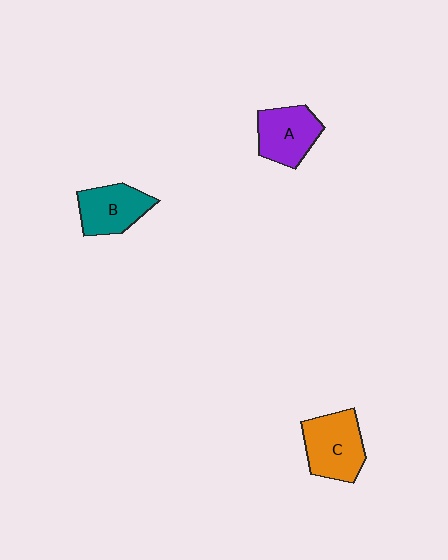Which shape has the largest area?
Shape C (orange).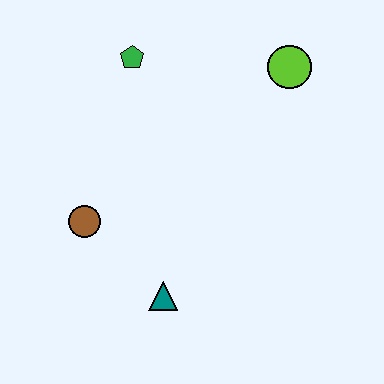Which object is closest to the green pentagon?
The lime circle is closest to the green pentagon.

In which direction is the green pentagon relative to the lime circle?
The green pentagon is to the left of the lime circle.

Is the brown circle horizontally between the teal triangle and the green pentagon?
No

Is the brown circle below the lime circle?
Yes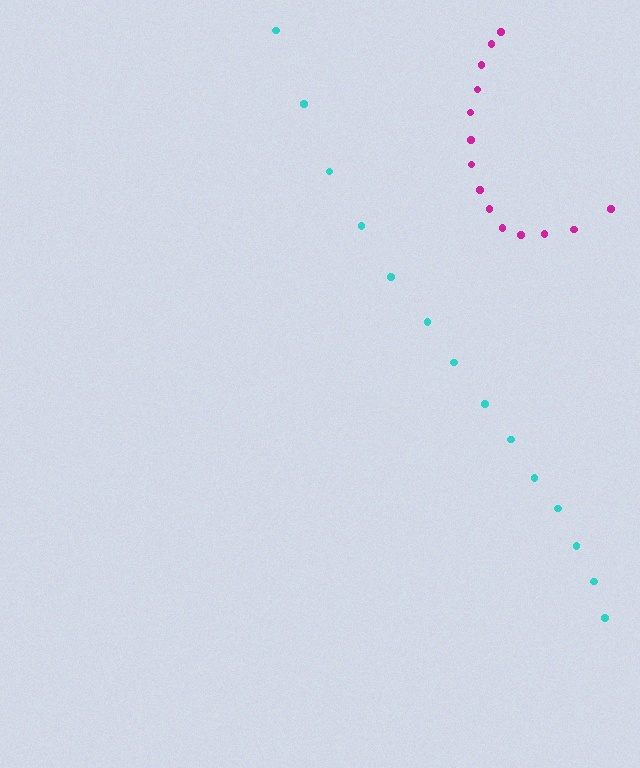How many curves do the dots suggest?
There are 2 distinct paths.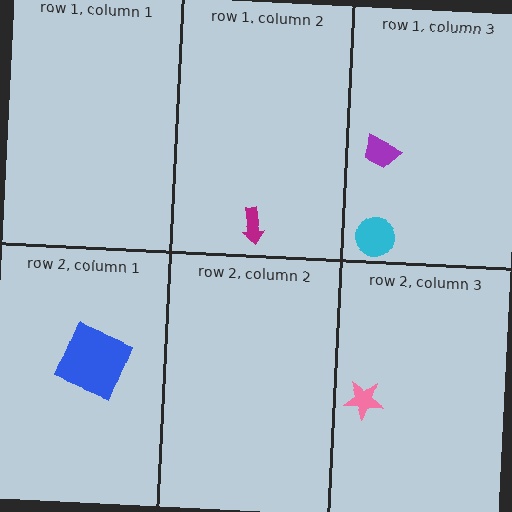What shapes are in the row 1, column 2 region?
The magenta arrow.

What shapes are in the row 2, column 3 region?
The pink star.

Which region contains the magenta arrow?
The row 1, column 2 region.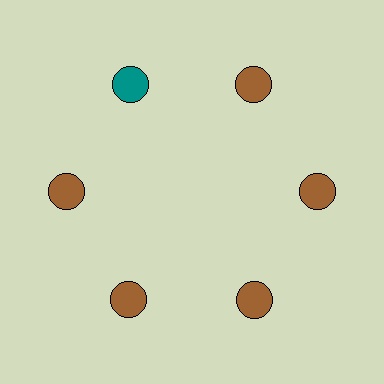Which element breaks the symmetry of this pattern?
The teal circle at roughly the 11 o'clock position breaks the symmetry. All other shapes are brown circles.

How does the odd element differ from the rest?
It has a different color: teal instead of brown.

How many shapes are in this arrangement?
There are 6 shapes arranged in a ring pattern.